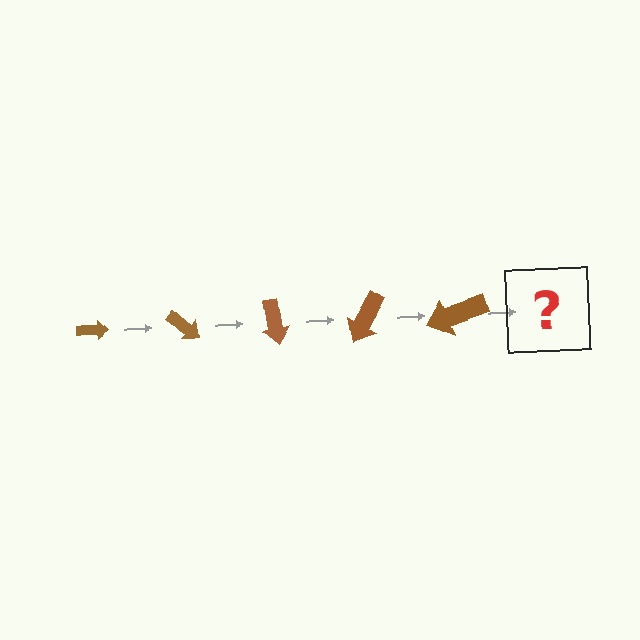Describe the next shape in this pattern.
It should be an arrow, larger than the previous one and rotated 200 degrees from the start.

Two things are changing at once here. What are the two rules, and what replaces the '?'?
The two rules are that the arrow grows larger each step and it rotates 40 degrees each step. The '?' should be an arrow, larger than the previous one and rotated 200 degrees from the start.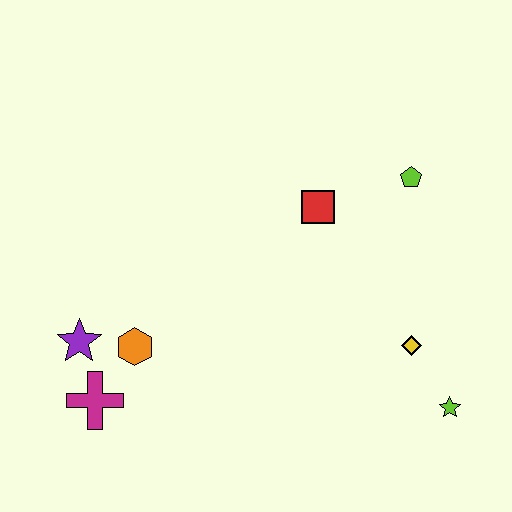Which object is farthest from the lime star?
The purple star is farthest from the lime star.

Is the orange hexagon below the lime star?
No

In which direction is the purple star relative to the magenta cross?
The purple star is above the magenta cross.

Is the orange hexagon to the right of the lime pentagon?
No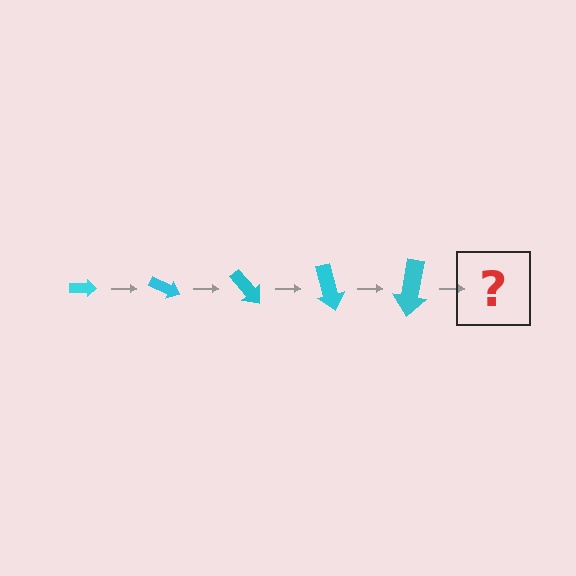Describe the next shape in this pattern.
It should be an arrow, larger than the previous one and rotated 125 degrees from the start.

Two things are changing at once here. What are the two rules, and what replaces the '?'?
The two rules are that the arrow grows larger each step and it rotates 25 degrees each step. The '?' should be an arrow, larger than the previous one and rotated 125 degrees from the start.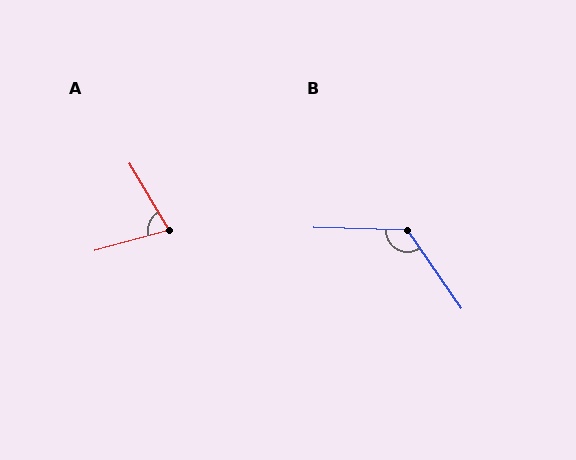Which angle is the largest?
B, at approximately 126 degrees.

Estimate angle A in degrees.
Approximately 74 degrees.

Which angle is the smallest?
A, at approximately 74 degrees.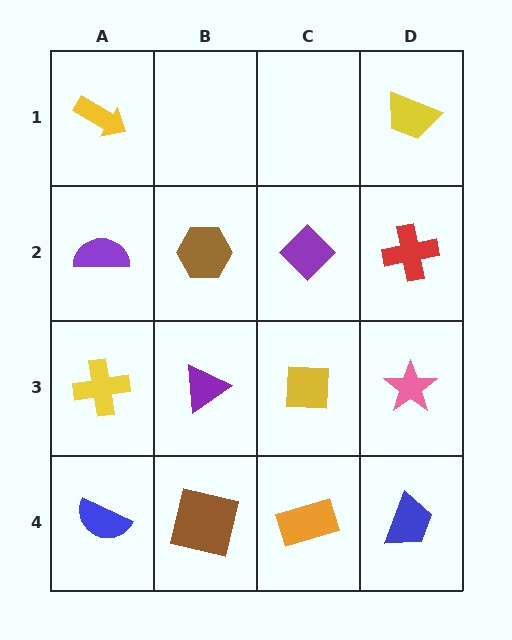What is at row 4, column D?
A blue trapezoid.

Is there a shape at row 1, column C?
No, that cell is empty.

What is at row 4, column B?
A brown square.